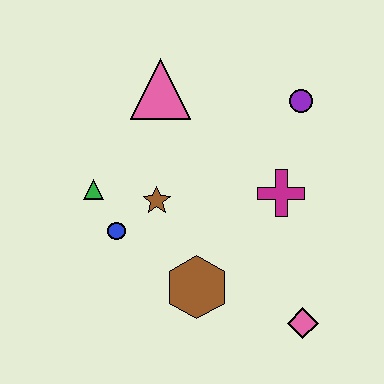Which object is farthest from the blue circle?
The purple circle is farthest from the blue circle.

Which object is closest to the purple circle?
The magenta cross is closest to the purple circle.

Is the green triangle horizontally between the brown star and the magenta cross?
No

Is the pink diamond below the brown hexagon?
Yes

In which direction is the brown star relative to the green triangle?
The brown star is to the right of the green triangle.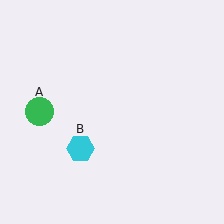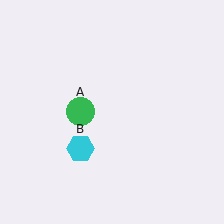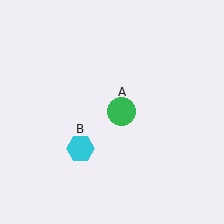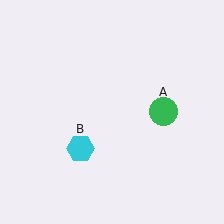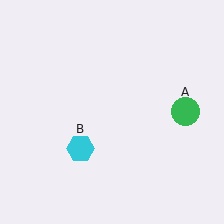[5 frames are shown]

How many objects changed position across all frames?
1 object changed position: green circle (object A).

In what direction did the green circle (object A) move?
The green circle (object A) moved right.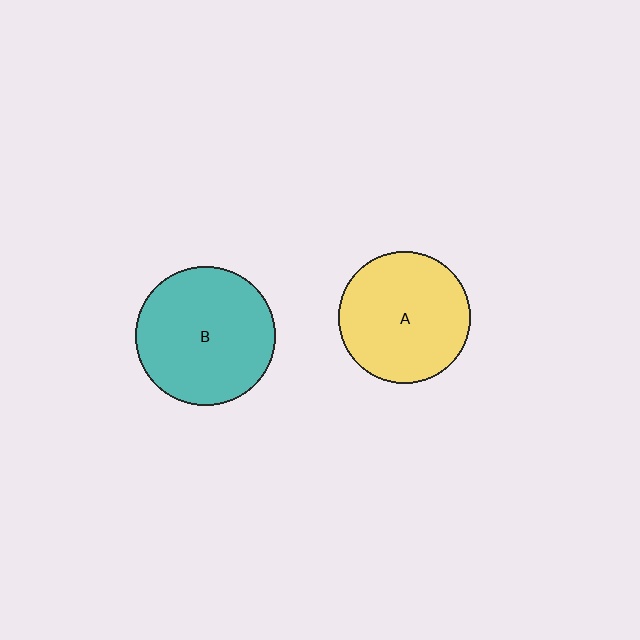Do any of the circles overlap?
No, none of the circles overlap.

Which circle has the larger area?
Circle B (teal).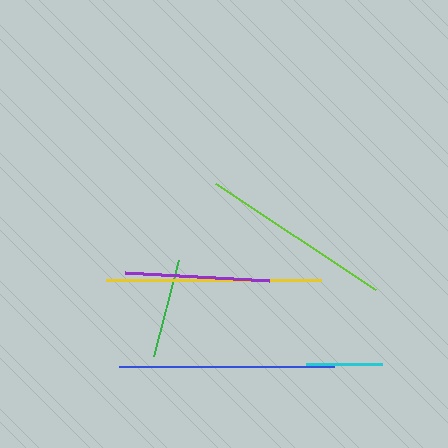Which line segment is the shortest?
The cyan line is the shortest at approximately 76 pixels.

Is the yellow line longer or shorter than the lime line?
The yellow line is longer than the lime line.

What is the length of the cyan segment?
The cyan segment is approximately 76 pixels long.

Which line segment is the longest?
The blue line is the longest at approximately 215 pixels.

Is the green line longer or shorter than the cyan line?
The green line is longer than the cyan line.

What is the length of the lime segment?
The lime segment is approximately 192 pixels long.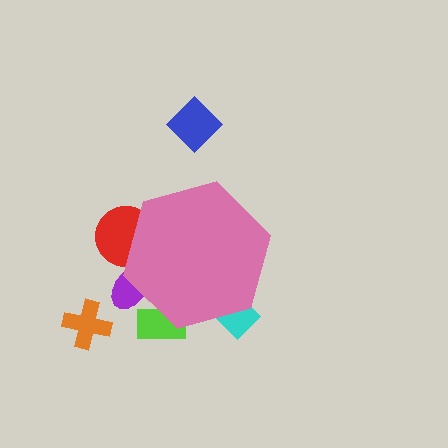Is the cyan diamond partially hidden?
Yes, the cyan diamond is partially hidden behind the pink hexagon.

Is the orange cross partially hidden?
No, the orange cross is fully visible.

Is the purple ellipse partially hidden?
Yes, the purple ellipse is partially hidden behind the pink hexagon.